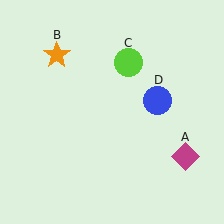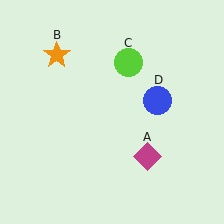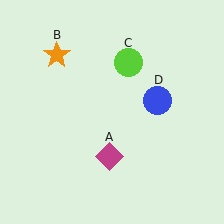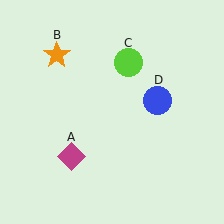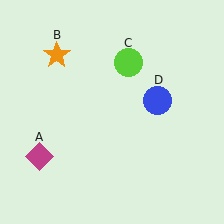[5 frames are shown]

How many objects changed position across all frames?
1 object changed position: magenta diamond (object A).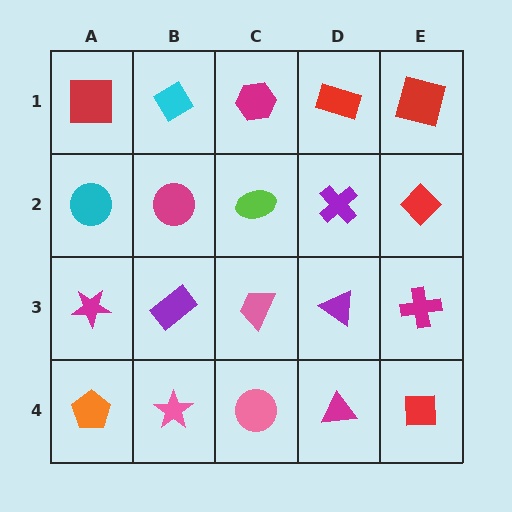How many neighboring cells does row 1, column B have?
3.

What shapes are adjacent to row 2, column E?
A red square (row 1, column E), a magenta cross (row 3, column E), a purple cross (row 2, column D).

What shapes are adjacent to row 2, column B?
A cyan diamond (row 1, column B), a purple rectangle (row 3, column B), a cyan circle (row 2, column A), a lime ellipse (row 2, column C).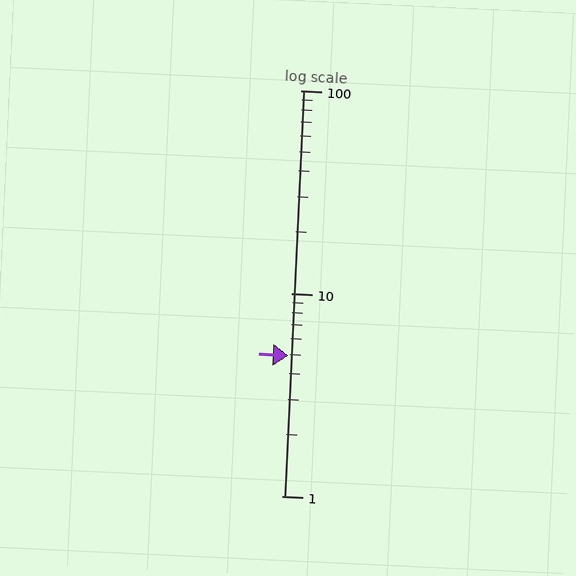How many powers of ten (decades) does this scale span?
The scale spans 2 decades, from 1 to 100.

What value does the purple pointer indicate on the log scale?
The pointer indicates approximately 4.9.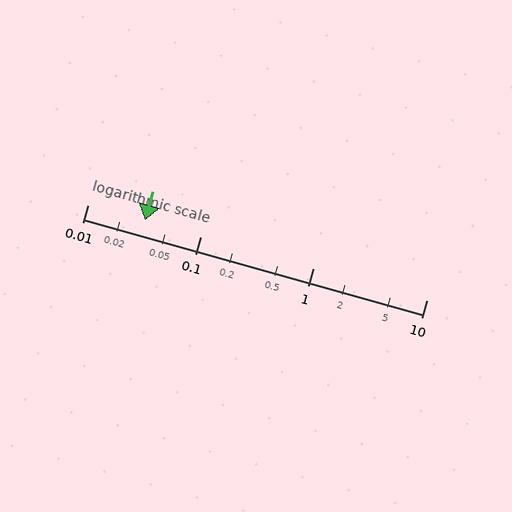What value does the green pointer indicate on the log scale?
The pointer indicates approximately 0.032.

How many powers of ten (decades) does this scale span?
The scale spans 3 decades, from 0.01 to 10.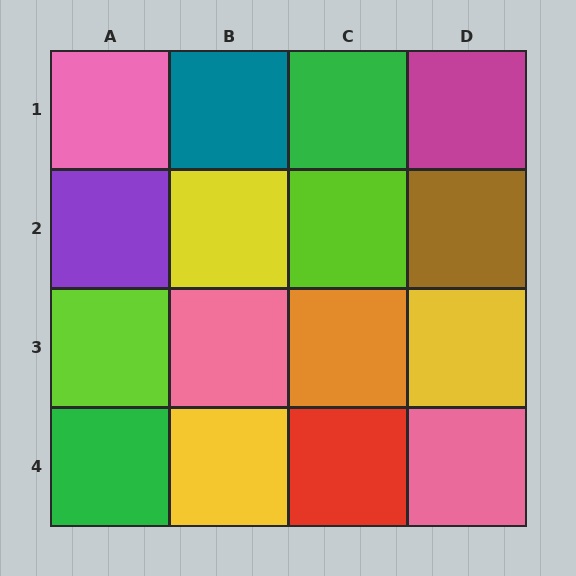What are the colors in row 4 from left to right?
Green, yellow, red, pink.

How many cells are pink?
3 cells are pink.